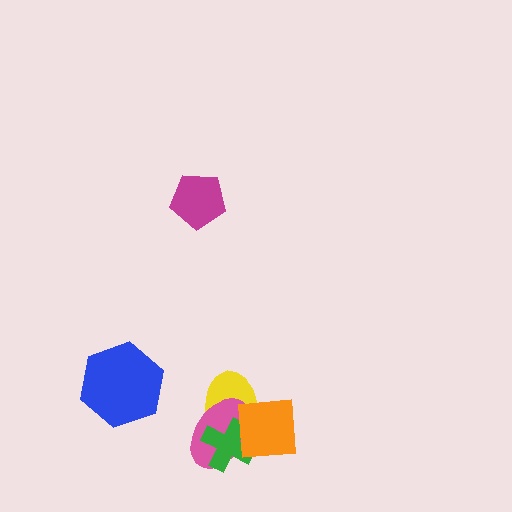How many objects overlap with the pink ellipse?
3 objects overlap with the pink ellipse.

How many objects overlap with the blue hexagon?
0 objects overlap with the blue hexagon.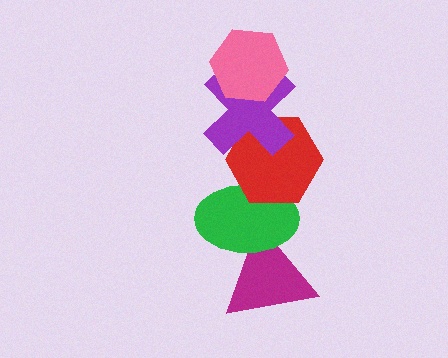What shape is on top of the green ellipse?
The red hexagon is on top of the green ellipse.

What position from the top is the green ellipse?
The green ellipse is 4th from the top.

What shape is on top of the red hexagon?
The purple cross is on top of the red hexagon.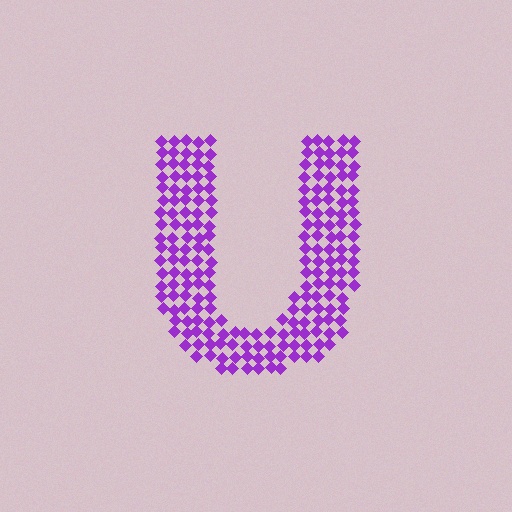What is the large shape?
The large shape is the letter U.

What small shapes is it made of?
It is made of small diamonds.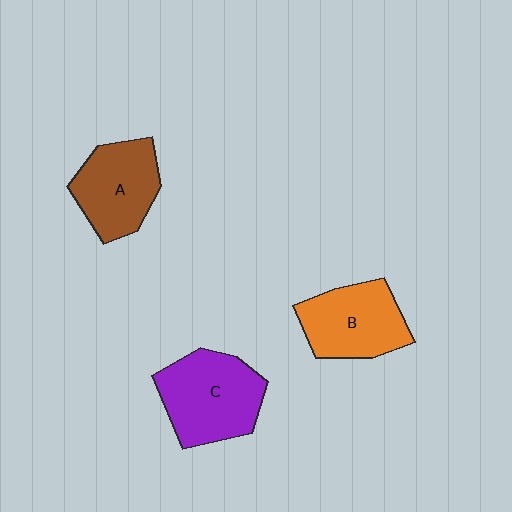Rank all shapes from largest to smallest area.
From largest to smallest: C (purple), B (orange), A (brown).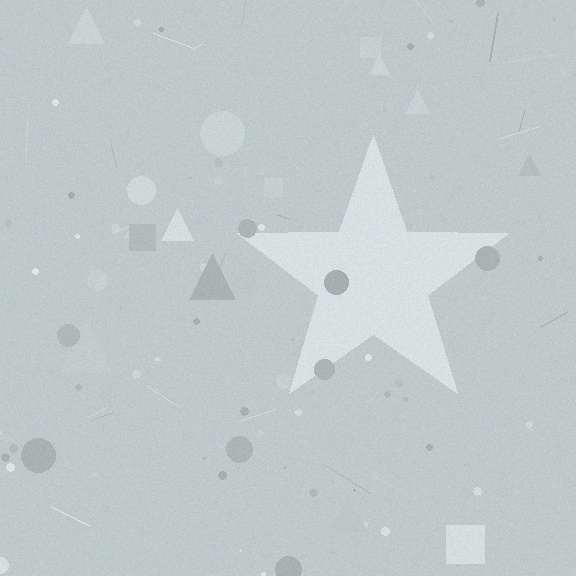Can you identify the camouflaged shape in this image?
The camouflaged shape is a star.